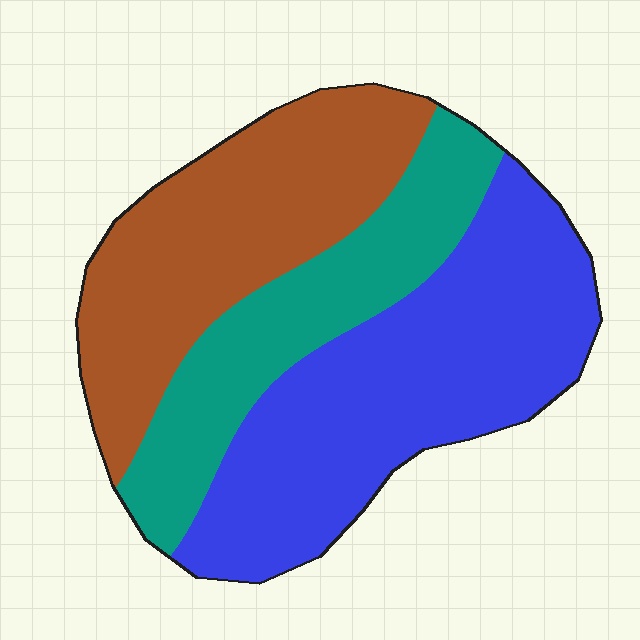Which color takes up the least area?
Teal, at roughly 25%.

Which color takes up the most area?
Blue, at roughly 40%.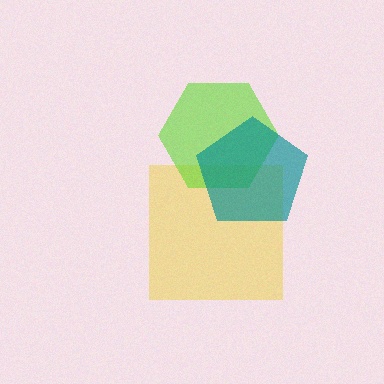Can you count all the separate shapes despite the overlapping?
Yes, there are 3 separate shapes.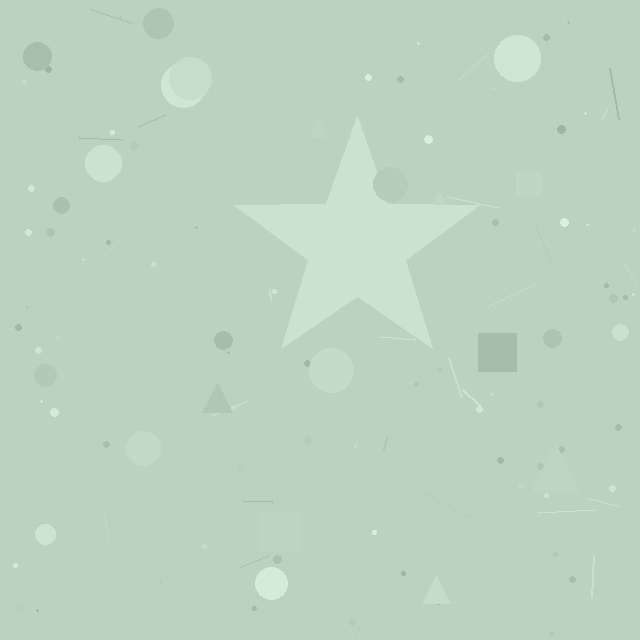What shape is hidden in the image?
A star is hidden in the image.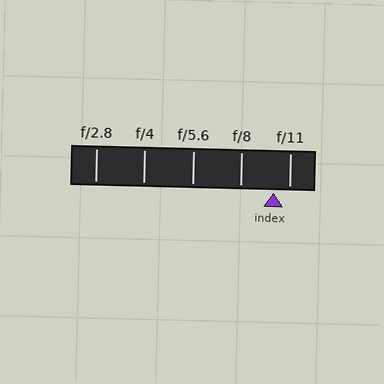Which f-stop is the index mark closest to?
The index mark is closest to f/11.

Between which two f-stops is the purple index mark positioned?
The index mark is between f/8 and f/11.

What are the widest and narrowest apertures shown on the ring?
The widest aperture shown is f/2.8 and the narrowest is f/11.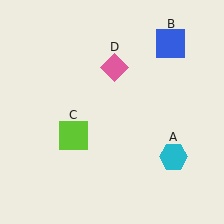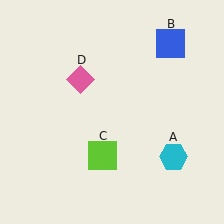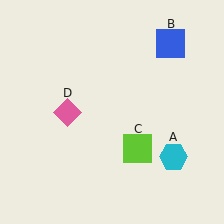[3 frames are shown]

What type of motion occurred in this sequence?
The lime square (object C), pink diamond (object D) rotated counterclockwise around the center of the scene.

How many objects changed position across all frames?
2 objects changed position: lime square (object C), pink diamond (object D).